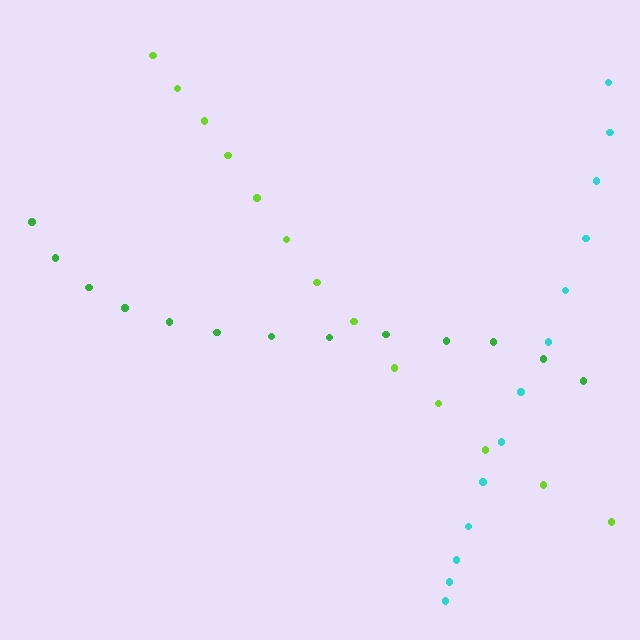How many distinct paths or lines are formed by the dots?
There are 3 distinct paths.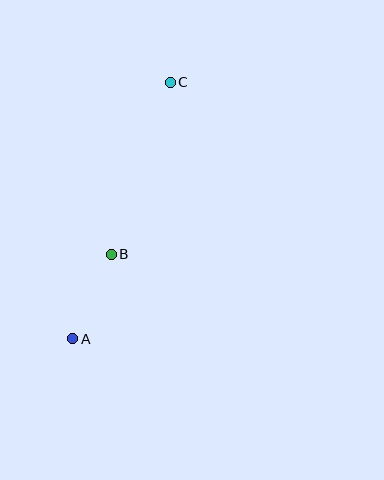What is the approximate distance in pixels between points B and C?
The distance between B and C is approximately 182 pixels.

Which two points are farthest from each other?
Points A and C are farthest from each other.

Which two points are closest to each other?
Points A and B are closest to each other.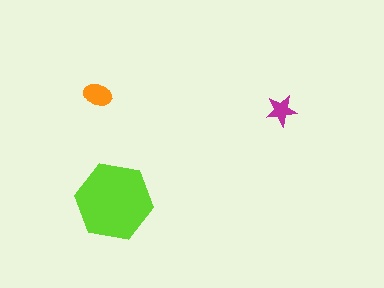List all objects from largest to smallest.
The lime hexagon, the orange ellipse, the magenta star.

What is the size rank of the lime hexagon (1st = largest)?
1st.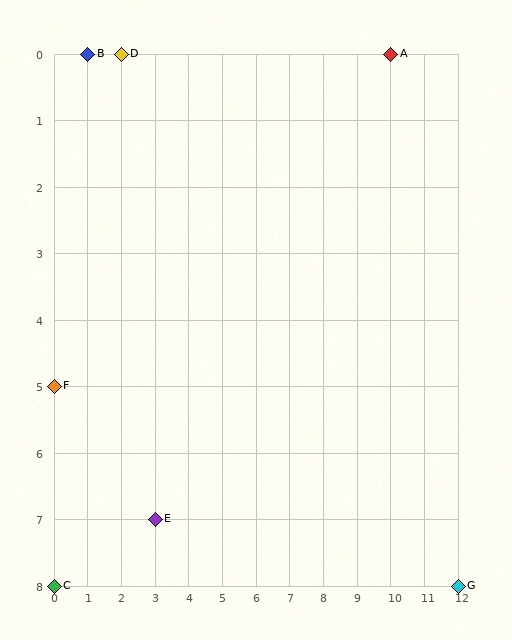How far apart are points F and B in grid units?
Points F and B are 1 column and 5 rows apart (about 5.1 grid units diagonally).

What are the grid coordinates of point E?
Point E is at grid coordinates (3, 7).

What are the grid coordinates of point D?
Point D is at grid coordinates (2, 0).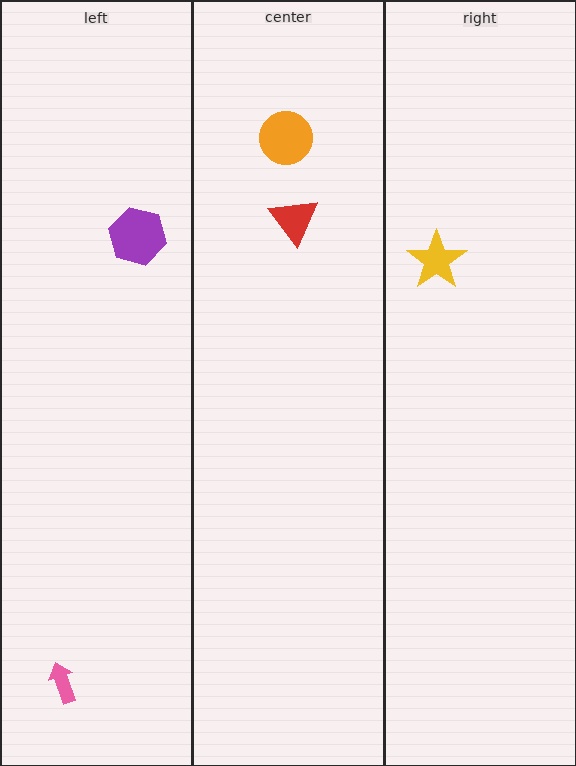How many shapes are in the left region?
2.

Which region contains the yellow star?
The right region.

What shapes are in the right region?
The yellow star.